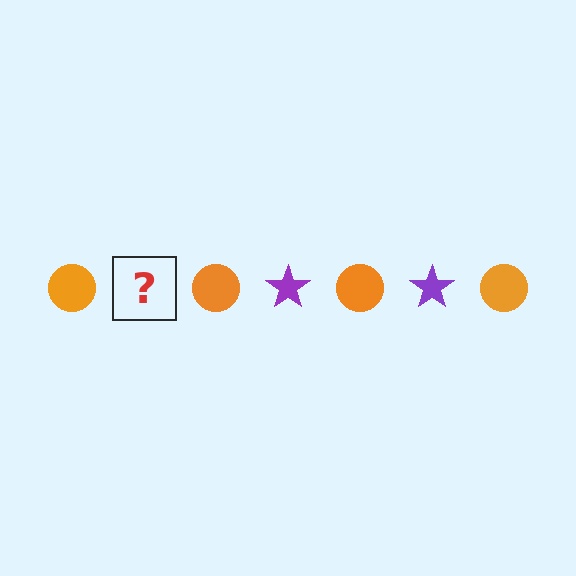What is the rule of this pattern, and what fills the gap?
The rule is that the pattern alternates between orange circle and purple star. The gap should be filled with a purple star.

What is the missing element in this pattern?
The missing element is a purple star.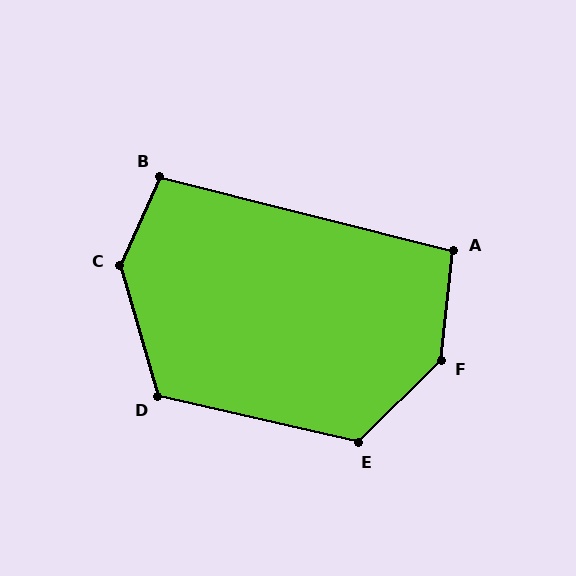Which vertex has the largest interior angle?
F, at approximately 141 degrees.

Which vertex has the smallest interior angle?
A, at approximately 98 degrees.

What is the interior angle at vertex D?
Approximately 119 degrees (obtuse).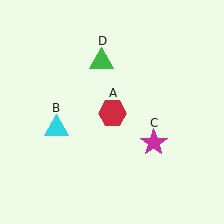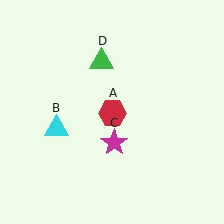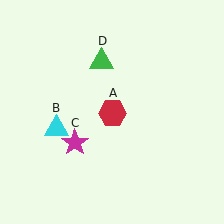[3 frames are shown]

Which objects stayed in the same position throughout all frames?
Red hexagon (object A) and cyan triangle (object B) and green triangle (object D) remained stationary.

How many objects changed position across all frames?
1 object changed position: magenta star (object C).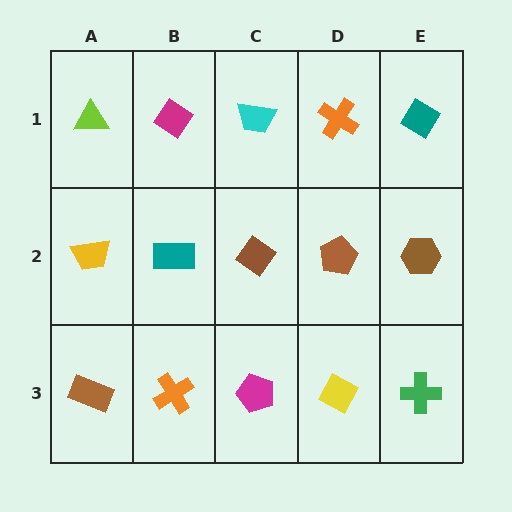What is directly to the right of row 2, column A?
A teal rectangle.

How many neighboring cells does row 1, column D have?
3.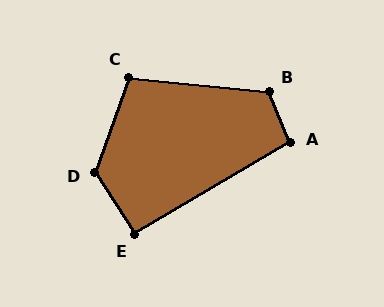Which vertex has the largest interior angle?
D, at approximately 128 degrees.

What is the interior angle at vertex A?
Approximately 98 degrees (obtuse).